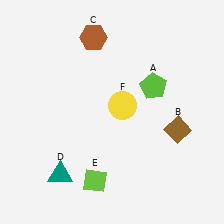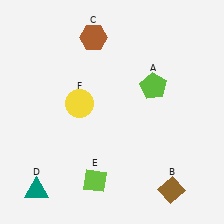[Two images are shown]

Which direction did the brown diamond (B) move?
The brown diamond (B) moved down.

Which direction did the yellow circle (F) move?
The yellow circle (F) moved left.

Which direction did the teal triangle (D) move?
The teal triangle (D) moved left.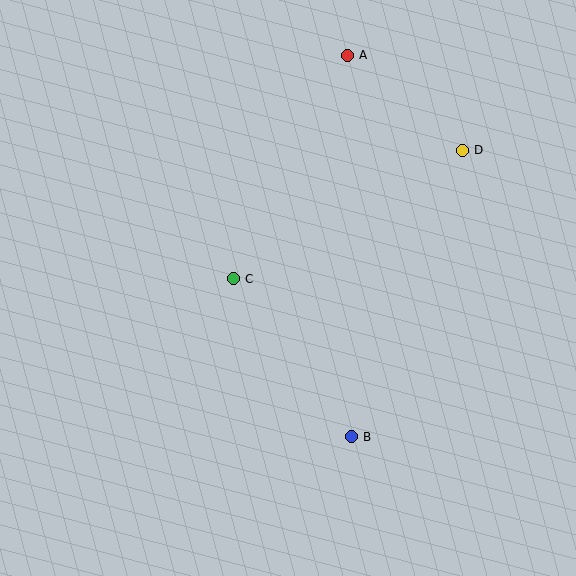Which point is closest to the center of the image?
Point C at (233, 279) is closest to the center.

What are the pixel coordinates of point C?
Point C is at (233, 279).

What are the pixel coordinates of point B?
Point B is at (351, 437).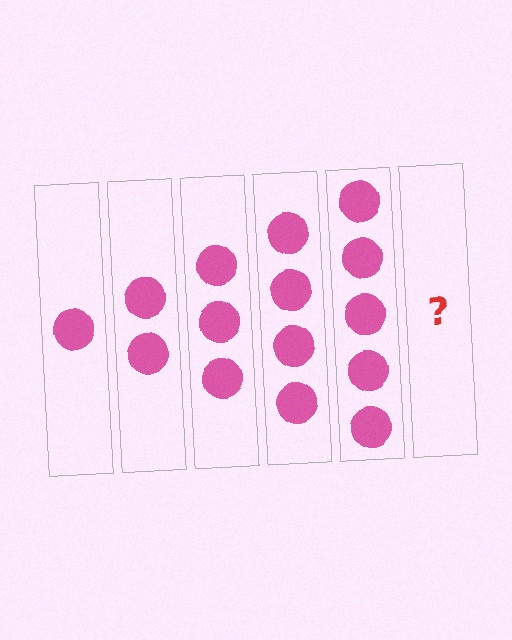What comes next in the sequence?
The next element should be 6 circles.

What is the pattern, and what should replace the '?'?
The pattern is that each step adds one more circle. The '?' should be 6 circles.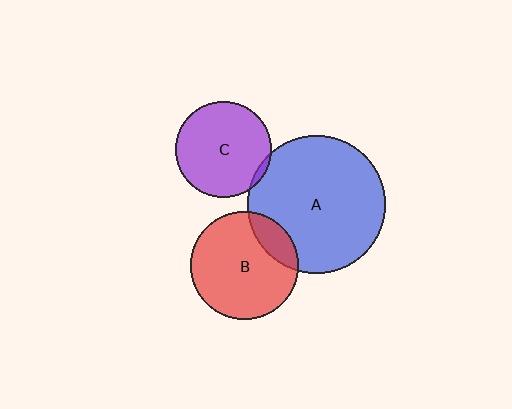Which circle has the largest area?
Circle A (blue).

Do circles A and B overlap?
Yes.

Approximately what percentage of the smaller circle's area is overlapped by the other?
Approximately 15%.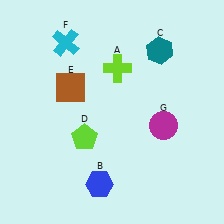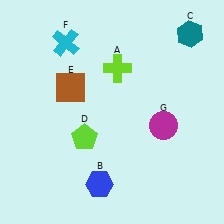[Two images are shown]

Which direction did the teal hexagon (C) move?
The teal hexagon (C) moved right.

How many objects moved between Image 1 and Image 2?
1 object moved between the two images.